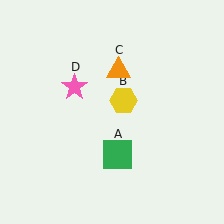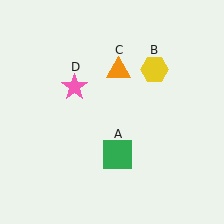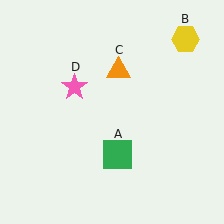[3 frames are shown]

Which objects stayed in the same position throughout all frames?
Green square (object A) and orange triangle (object C) and pink star (object D) remained stationary.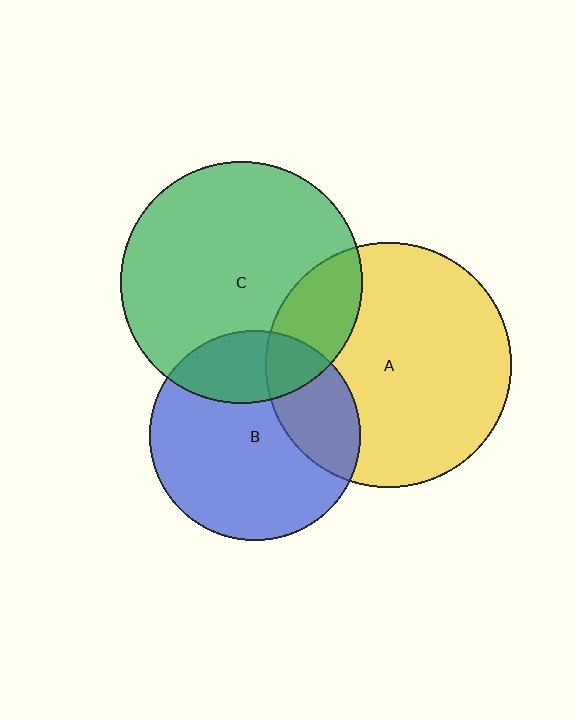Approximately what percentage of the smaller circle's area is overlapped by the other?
Approximately 20%.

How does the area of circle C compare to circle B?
Approximately 1.3 times.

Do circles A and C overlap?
Yes.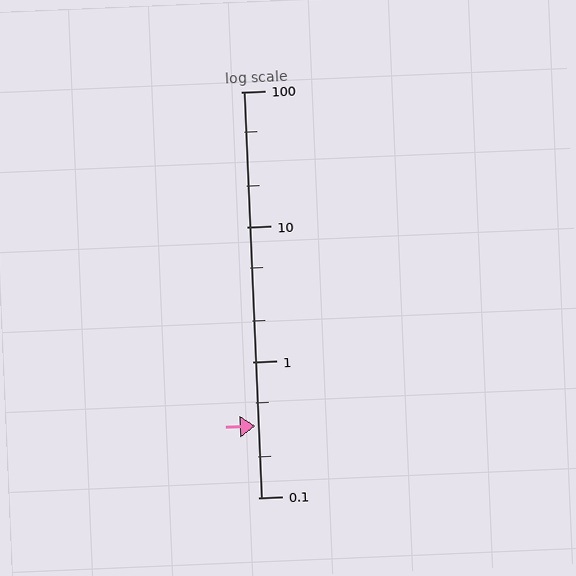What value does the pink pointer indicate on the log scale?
The pointer indicates approximately 0.34.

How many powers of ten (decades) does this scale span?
The scale spans 3 decades, from 0.1 to 100.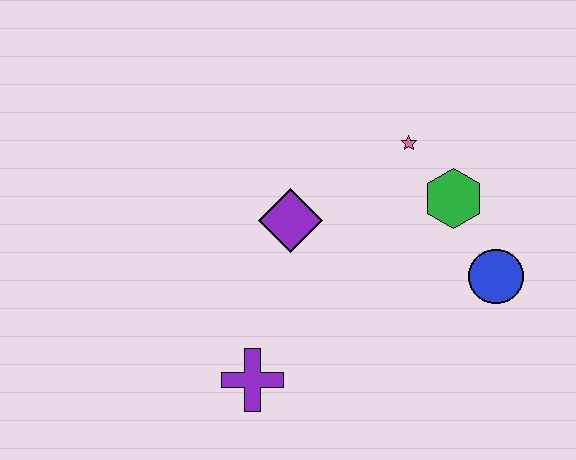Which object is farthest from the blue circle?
The purple cross is farthest from the blue circle.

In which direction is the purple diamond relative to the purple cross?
The purple diamond is above the purple cross.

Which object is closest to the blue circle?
The green hexagon is closest to the blue circle.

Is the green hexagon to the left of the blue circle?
Yes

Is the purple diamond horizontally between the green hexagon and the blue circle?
No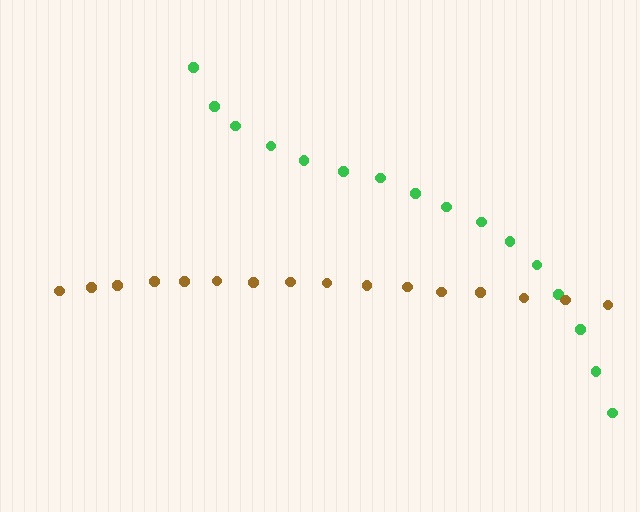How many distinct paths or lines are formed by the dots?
There are 2 distinct paths.